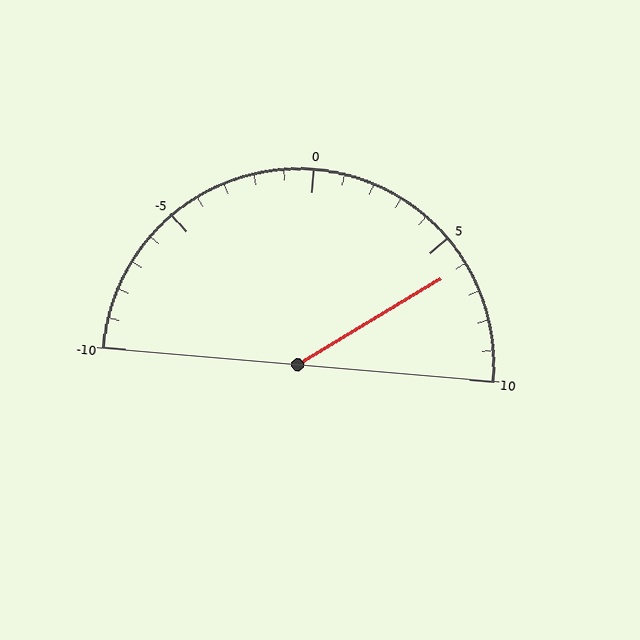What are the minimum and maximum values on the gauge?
The gauge ranges from -10 to 10.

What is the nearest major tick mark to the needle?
The nearest major tick mark is 5.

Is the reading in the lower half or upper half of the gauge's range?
The reading is in the upper half of the range (-10 to 10).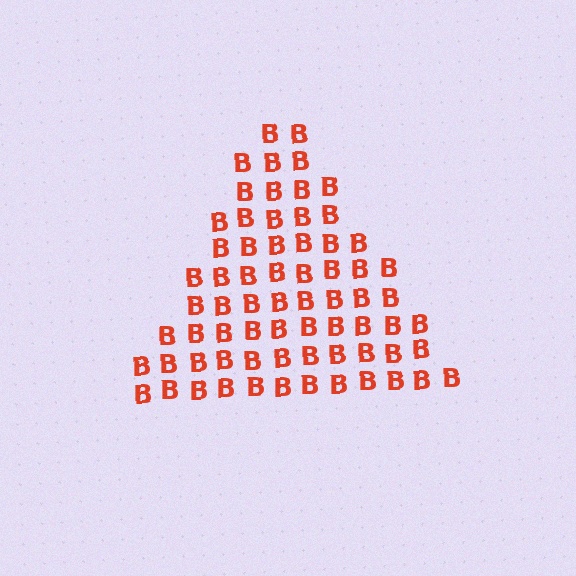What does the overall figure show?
The overall figure shows a triangle.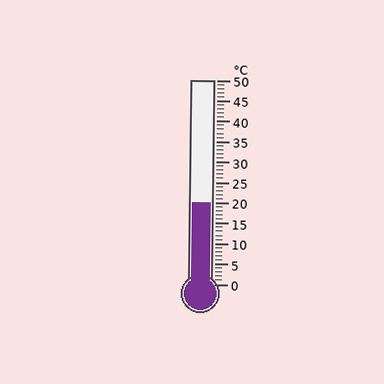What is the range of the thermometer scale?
The thermometer scale ranges from 0°C to 50°C.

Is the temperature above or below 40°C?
The temperature is below 40°C.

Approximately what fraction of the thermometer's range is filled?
The thermometer is filled to approximately 40% of its range.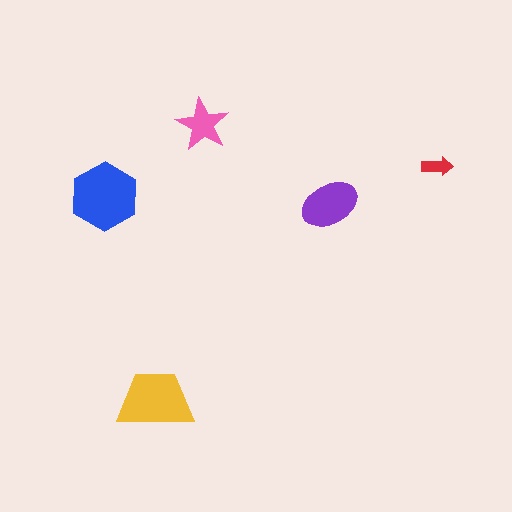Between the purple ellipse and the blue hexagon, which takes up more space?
The blue hexagon.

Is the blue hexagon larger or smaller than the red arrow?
Larger.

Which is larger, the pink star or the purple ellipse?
The purple ellipse.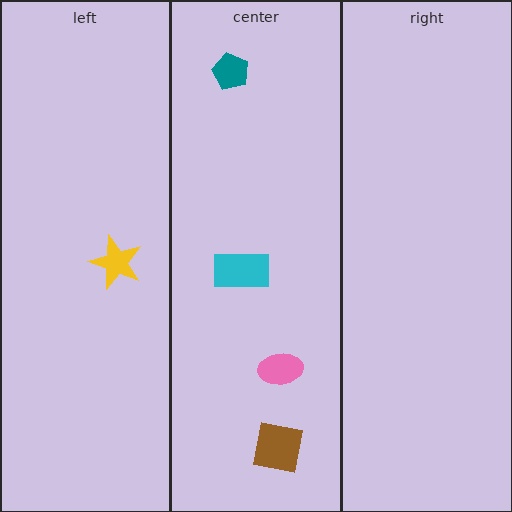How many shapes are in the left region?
1.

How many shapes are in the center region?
4.